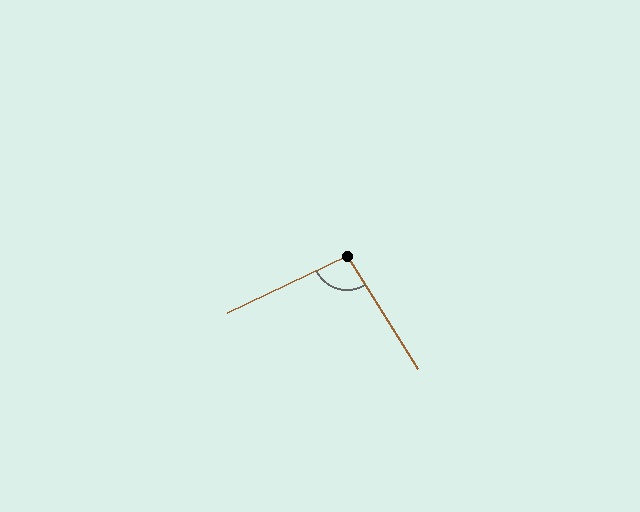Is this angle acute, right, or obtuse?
It is obtuse.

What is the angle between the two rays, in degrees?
Approximately 96 degrees.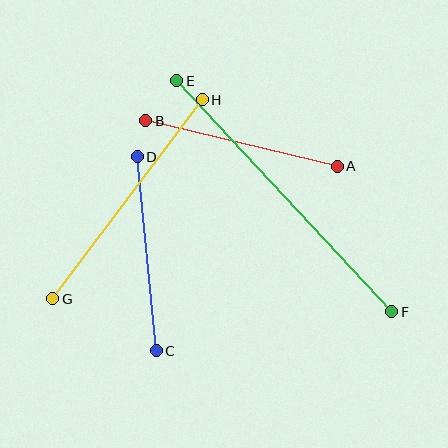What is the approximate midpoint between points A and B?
The midpoint is at approximately (241, 143) pixels.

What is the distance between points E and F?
The distance is approximately 315 pixels.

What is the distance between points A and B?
The distance is approximately 197 pixels.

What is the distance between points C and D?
The distance is approximately 195 pixels.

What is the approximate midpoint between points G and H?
The midpoint is at approximately (128, 199) pixels.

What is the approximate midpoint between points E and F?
The midpoint is at approximately (284, 196) pixels.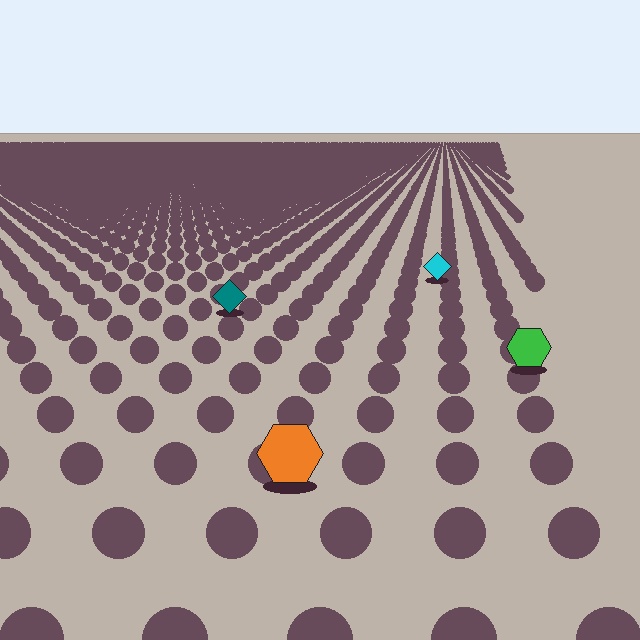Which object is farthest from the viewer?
The cyan diamond is farthest from the viewer. It appears smaller and the ground texture around it is denser.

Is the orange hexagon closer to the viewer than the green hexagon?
Yes. The orange hexagon is closer — you can tell from the texture gradient: the ground texture is coarser near it.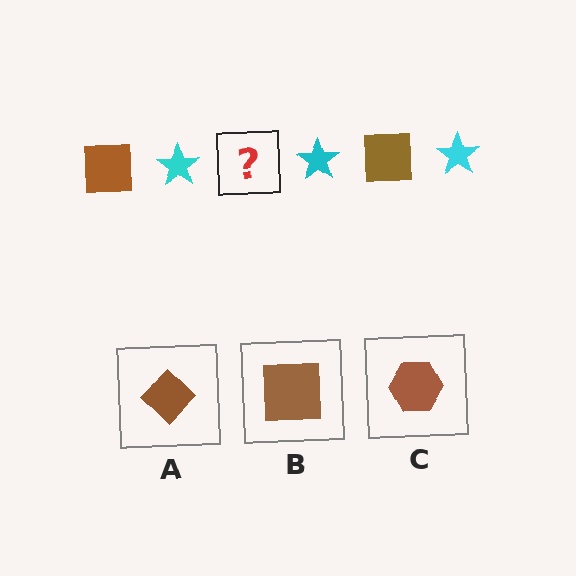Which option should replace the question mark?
Option B.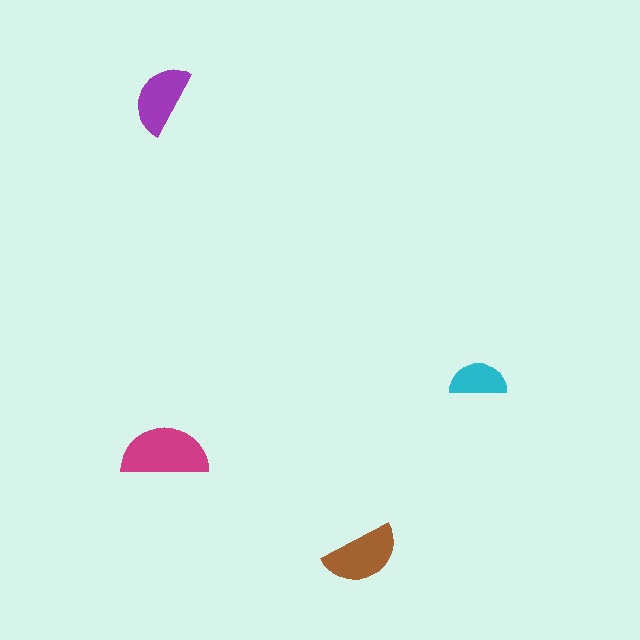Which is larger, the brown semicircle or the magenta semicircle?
The magenta one.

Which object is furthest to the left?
The purple semicircle is leftmost.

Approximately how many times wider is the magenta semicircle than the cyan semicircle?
About 1.5 times wider.